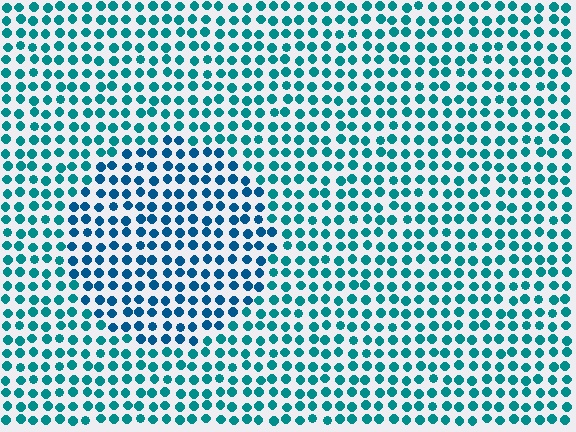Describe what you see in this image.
The image is filled with small teal elements in a uniform arrangement. A circle-shaped region is visible where the elements are tinted to a slightly different hue, forming a subtle color boundary.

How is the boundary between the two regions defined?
The boundary is defined purely by a slight shift in hue (about 25 degrees). Spacing, size, and orientation are identical on both sides.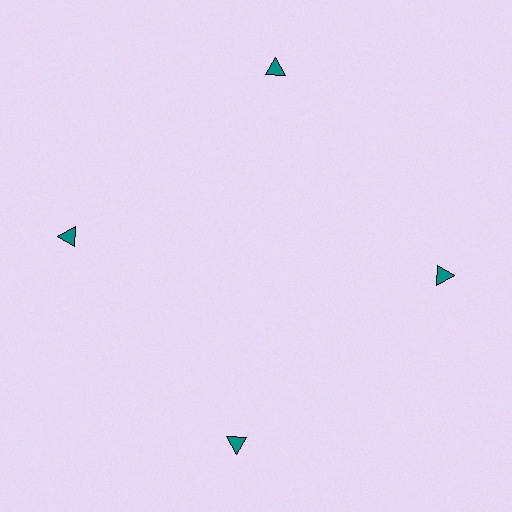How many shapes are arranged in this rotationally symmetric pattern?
There are 4 shapes, arranged in 4 groups of 1.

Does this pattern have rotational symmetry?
Yes, this pattern has 4-fold rotational symmetry. It looks the same after rotating 90 degrees around the center.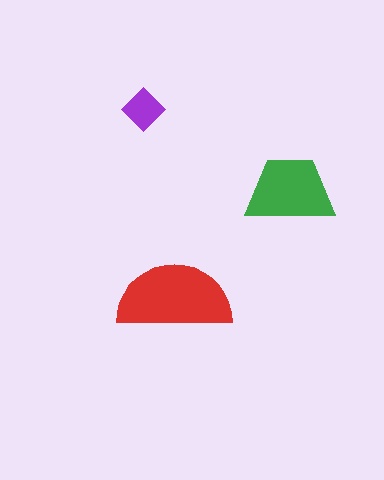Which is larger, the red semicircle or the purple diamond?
The red semicircle.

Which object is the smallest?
The purple diamond.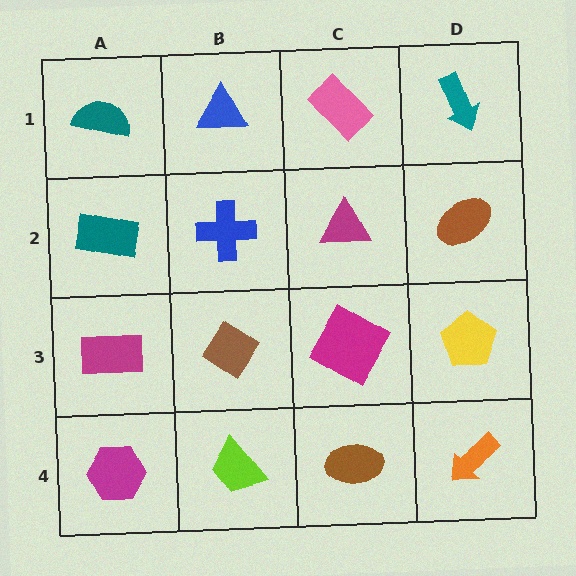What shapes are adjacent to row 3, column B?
A blue cross (row 2, column B), a lime trapezoid (row 4, column B), a magenta rectangle (row 3, column A), a magenta diamond (row 3, column C).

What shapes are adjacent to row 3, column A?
A teal rectangle (row 2, column A), a magenta hexagon (row 4, column A), a brown diamond (row 3, column B).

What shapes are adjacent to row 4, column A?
A magenta rectangle (row 3, column A), a lime trapezoid (row 4, column B).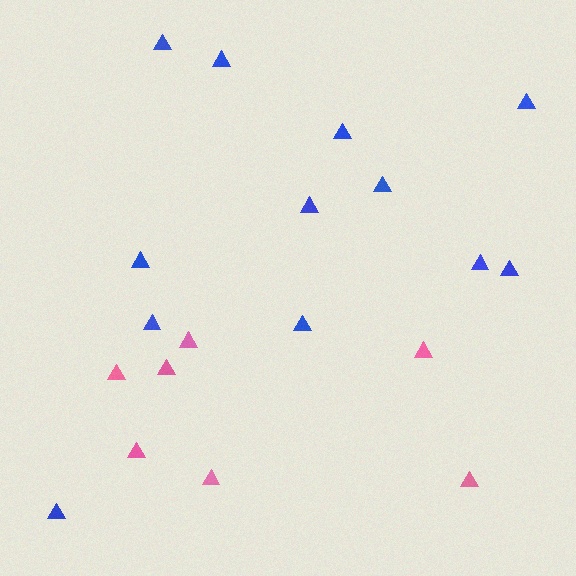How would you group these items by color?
There are 2 groups: one group of pink triangles (7) and one group of blue triangles (12).